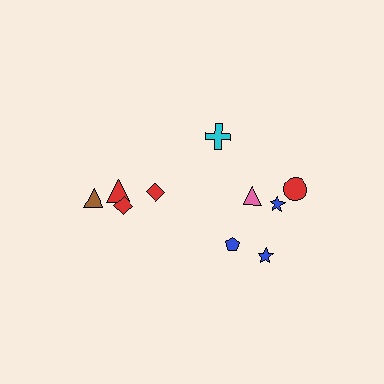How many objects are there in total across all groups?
There are 10 objects.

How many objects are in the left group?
There are 4 objects.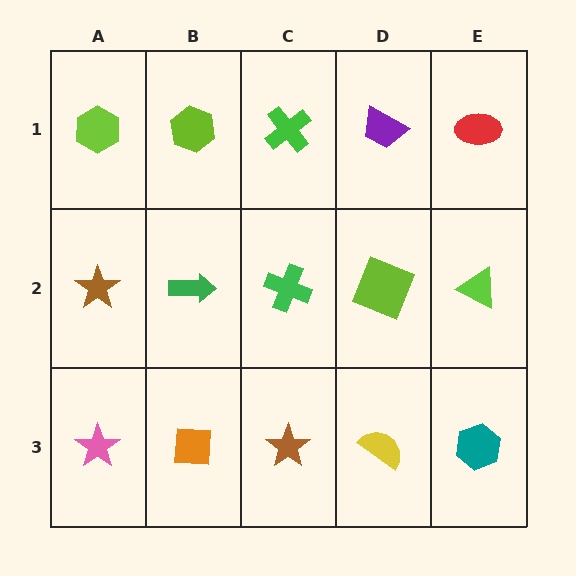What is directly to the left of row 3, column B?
A pink star.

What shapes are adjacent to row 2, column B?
A lime hexagon (row 1, column B), an orange square (row 3, column B), a brown star (row 2, column A), a green cross (row 2, column C).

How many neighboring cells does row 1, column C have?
3.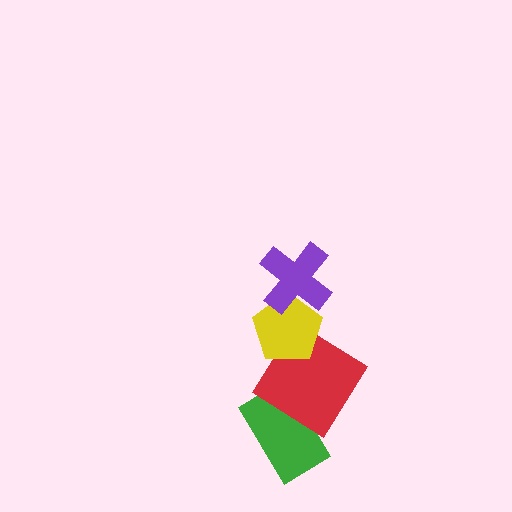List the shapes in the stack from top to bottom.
From top to bottom: the purple cross, the yellow pentagon, the red diamond, the green rectangle.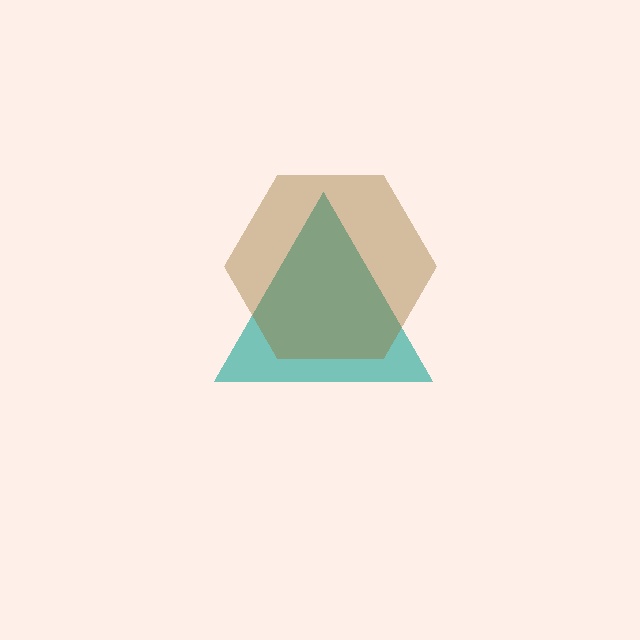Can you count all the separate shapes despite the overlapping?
Yes, there are 2 separate shapes.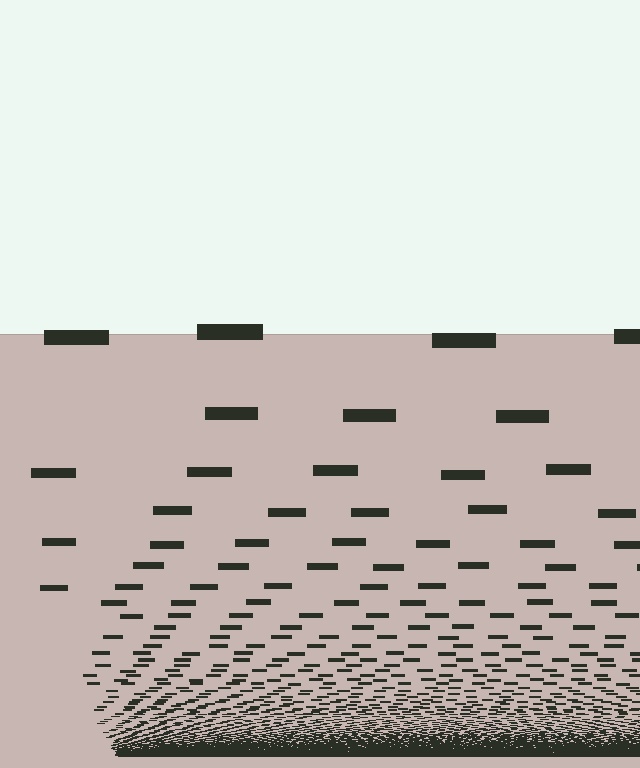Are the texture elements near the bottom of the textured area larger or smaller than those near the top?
Smaller. The gradient is inverted — elements near the bottom are smaller and denser.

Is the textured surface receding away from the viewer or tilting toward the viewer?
The surface appears to tilt toward the viewer. Texture elements get larger and sparser toward the top.